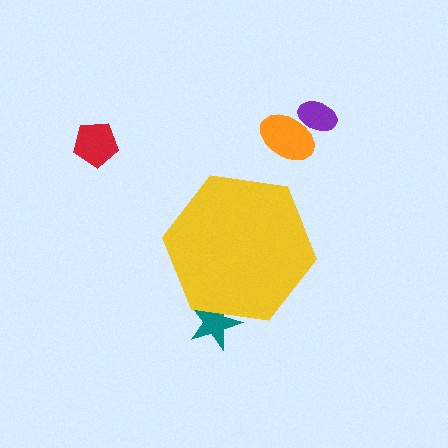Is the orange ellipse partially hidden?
No, the orange ellipse is fully visible.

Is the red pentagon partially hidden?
No, the red pentagon is fully visible.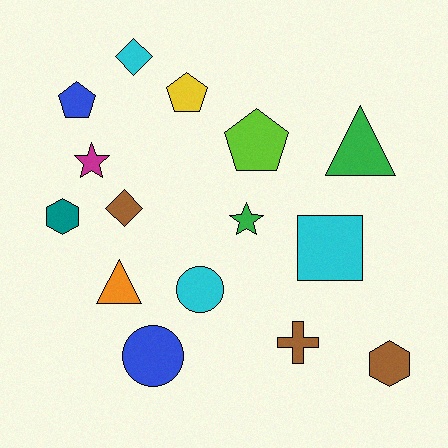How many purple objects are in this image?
There are no purple objects.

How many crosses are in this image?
There is 1 cross.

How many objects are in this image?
There are 15 objects.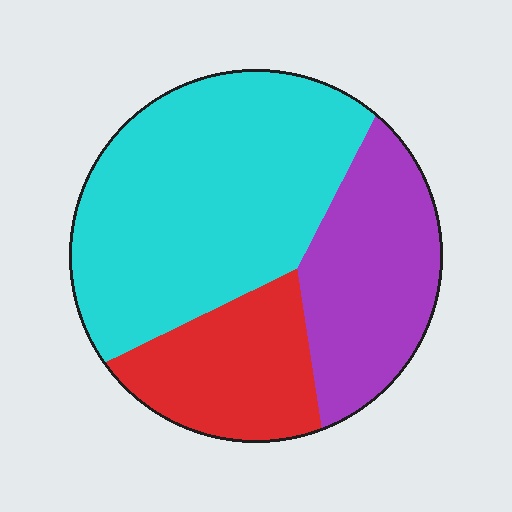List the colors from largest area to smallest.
From largest to smallest: cyan, purple, red.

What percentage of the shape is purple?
Purple takes up about one quarter (1/4) of the shape.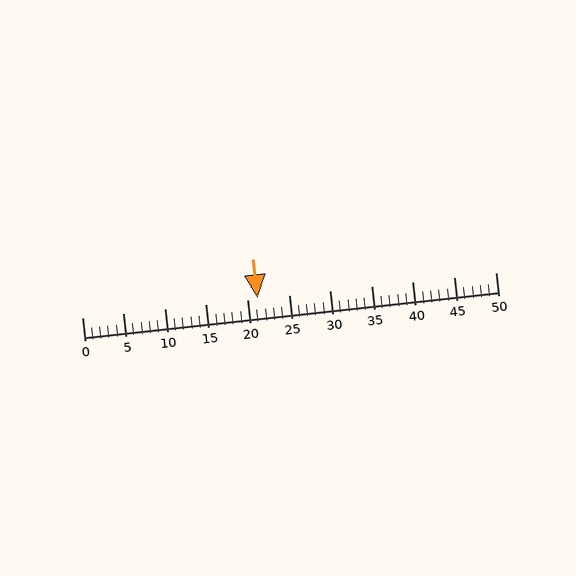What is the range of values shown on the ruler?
The ruler shows values from 0 to 50.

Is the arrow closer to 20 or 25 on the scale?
The arrow is closer to 20.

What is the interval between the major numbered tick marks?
The major tick marks are spaced 5 units apart.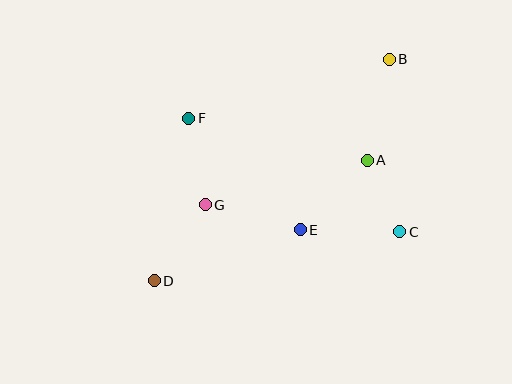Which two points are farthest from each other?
Points B and D are farthest from each other.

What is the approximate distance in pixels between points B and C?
The distance between B and C is approximately 173 pixels.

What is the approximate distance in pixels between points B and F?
The distance between B and F is approximately 209 pixels.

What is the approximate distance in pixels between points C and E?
The distance between C and E is approximately 100 pixels.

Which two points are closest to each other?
Points A and C are closest to each other.